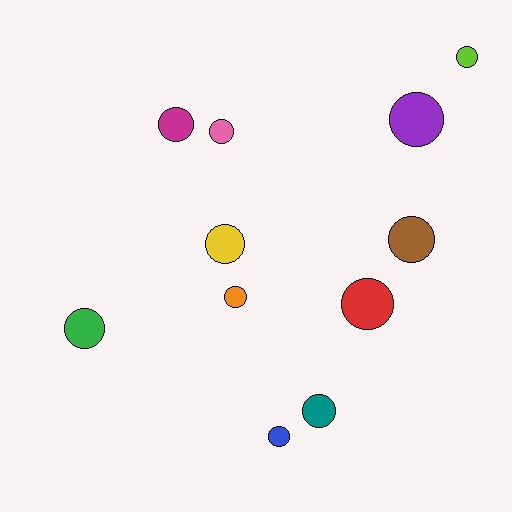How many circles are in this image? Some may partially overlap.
There are 11 circles.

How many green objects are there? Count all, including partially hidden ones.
There is 1 green object.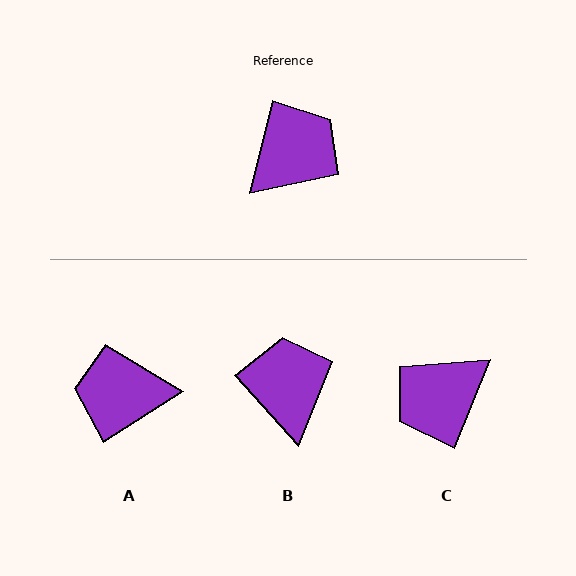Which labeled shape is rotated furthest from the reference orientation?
C, about 172 degrees away.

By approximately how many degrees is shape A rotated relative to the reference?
Approximately 137 degrees counter-clockwise.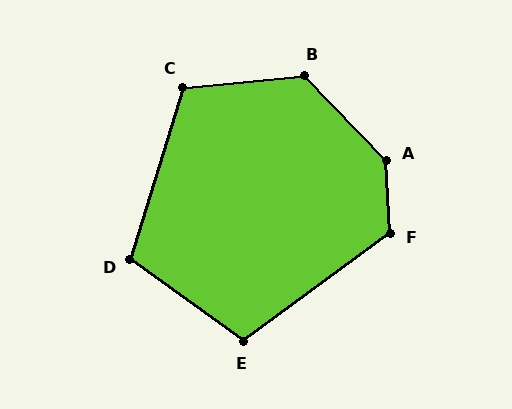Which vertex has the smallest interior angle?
E, at approximately 108 degrees.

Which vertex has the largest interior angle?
A, at approximately 139 degrees.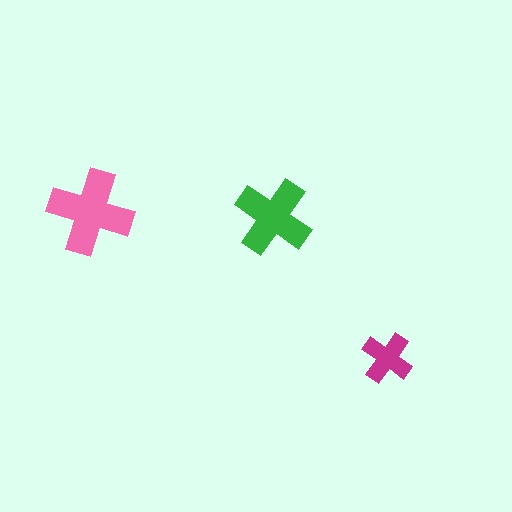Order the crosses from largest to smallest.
the pink one, the green one, the magenta one.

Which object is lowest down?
The magenta cross is bottommost.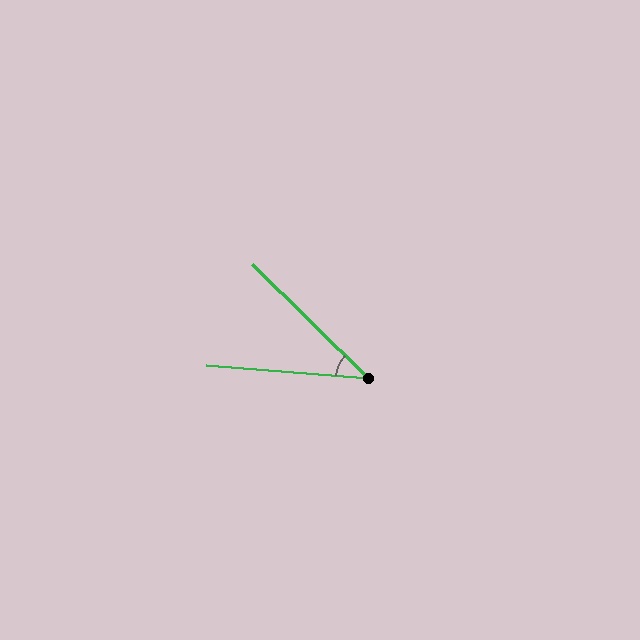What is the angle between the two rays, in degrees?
Approximately 40 degrees.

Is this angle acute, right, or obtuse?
It is acute.